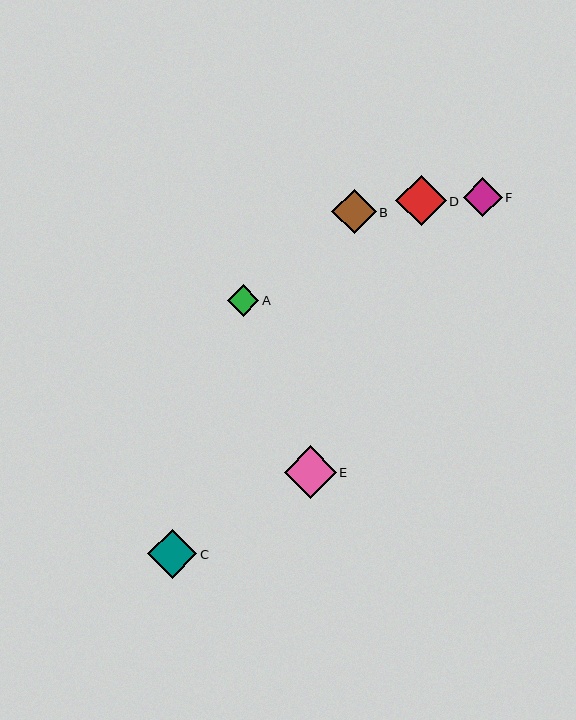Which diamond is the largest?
Diamond E is the largest with a size of approximately 52 pixels.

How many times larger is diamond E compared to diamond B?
Diamond E is approximately 1.2 times the size of diamond B.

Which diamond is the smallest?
Diamond A is the smallest with a size of approximately 32 pixels.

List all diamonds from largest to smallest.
From largest to smallest: E, D, C, B, F, A.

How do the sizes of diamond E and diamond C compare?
Diamond E and diamond C are approximately the same size.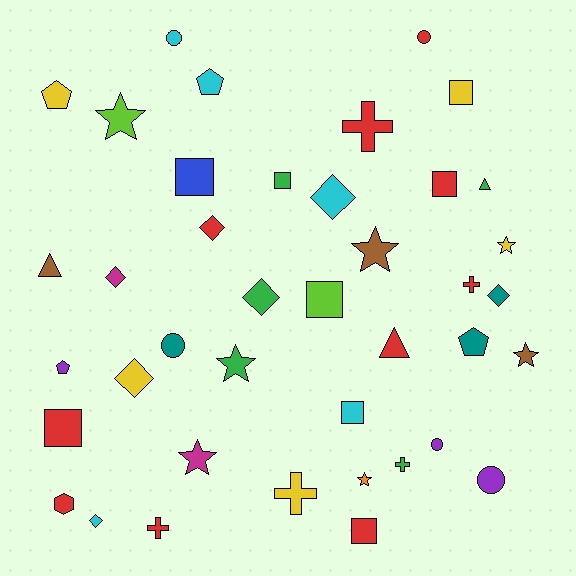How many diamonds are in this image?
There are 7 diamonds.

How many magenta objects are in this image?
There are 2 magenta objects.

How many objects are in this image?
There are 40 objects.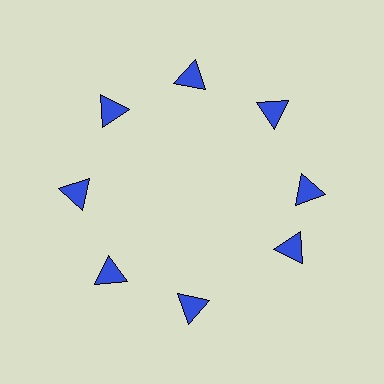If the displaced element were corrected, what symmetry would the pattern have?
It would have 8-fold rotational symmetry — the pattern would map onto itself every 45 degrees.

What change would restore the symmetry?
The symmetry would be restored by rotating it back into even spacing with its neighbors so that all 8 triangles sit at equal angles and equal distance from the center.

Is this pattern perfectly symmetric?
No. The 8 blue triangles are arranged in a ring, but one element near the 4 o'clock position is rotated out of alignment along the ring, breaking the 8-fold rotational symmetry.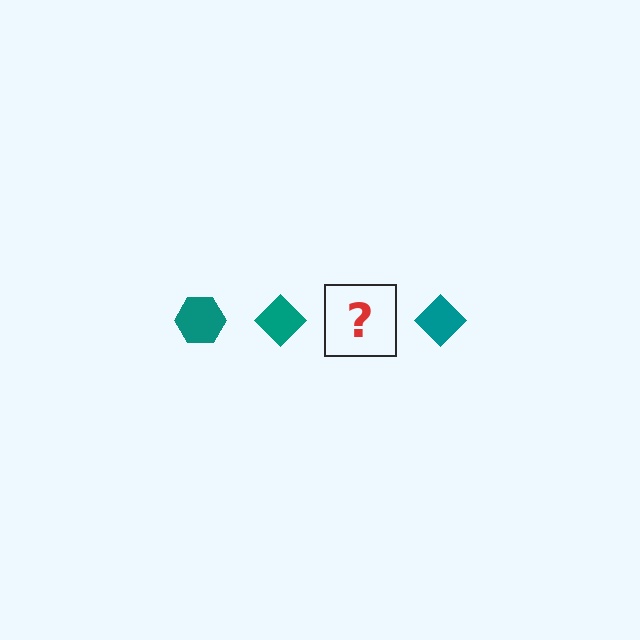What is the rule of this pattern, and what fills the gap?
The rule is that the pattern cycles through hexagon, diamond shapes in teal. The gap should be filled with a teal hexagon.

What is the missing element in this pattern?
The missing element is a teal hexagon.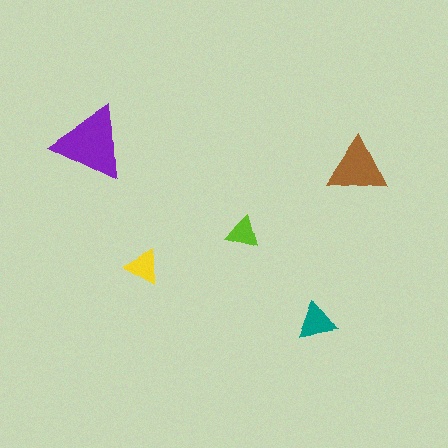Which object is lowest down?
The teal triangle is bottommost.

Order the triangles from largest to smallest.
the purple one, the brown one, the teal one, the yellow one, the lime one.